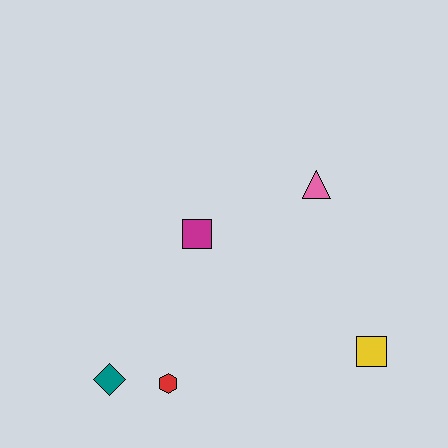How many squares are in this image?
There are 2 squares.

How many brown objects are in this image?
There are no brown objects.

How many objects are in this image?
There are 5 objects.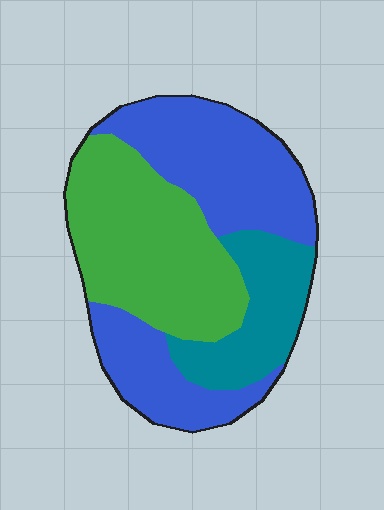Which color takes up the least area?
Teal, at roughly 20%.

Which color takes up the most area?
Blue, at roughly 45%.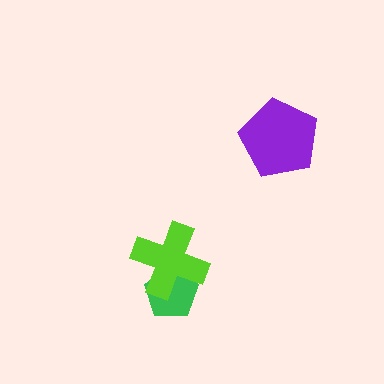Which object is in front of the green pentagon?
The lime cross is in front of the green pentagon.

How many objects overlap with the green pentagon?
1 object overlaps with the green pentagon.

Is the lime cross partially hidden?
No, no other shape covers it.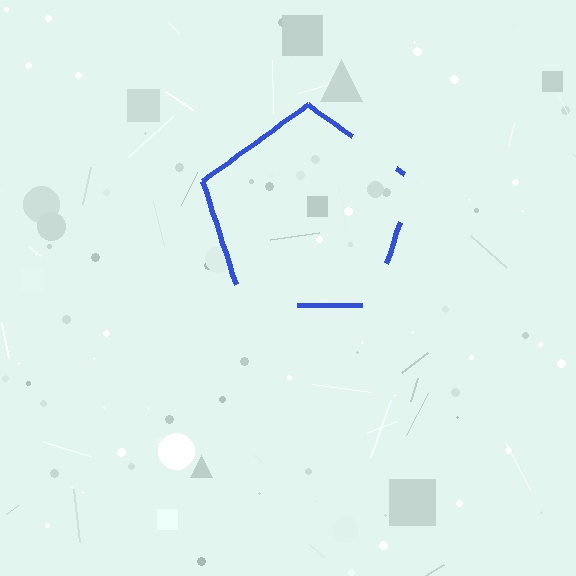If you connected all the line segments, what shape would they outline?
They would outline a pentagon.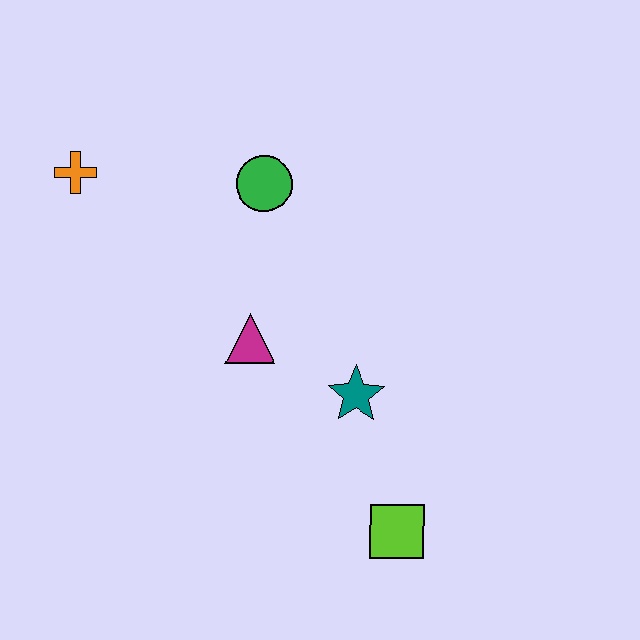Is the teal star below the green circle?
Yes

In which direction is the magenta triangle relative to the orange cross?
The magenta triangle is to the right of the orange cross.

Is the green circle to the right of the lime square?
No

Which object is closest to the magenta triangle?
The teal star is closest to the magenta triangle.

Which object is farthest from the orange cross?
The lime square is farthest from the orange cross.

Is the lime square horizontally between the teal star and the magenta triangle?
No